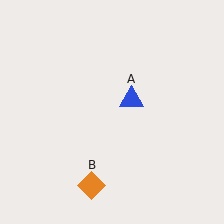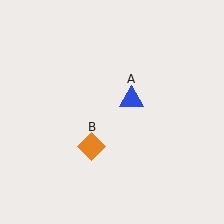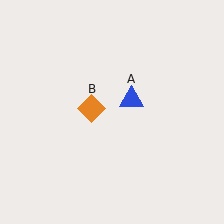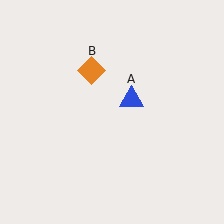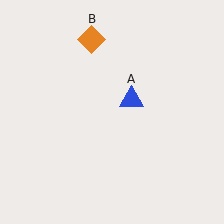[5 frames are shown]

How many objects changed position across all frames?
1 object changed position: orange diamond (object B).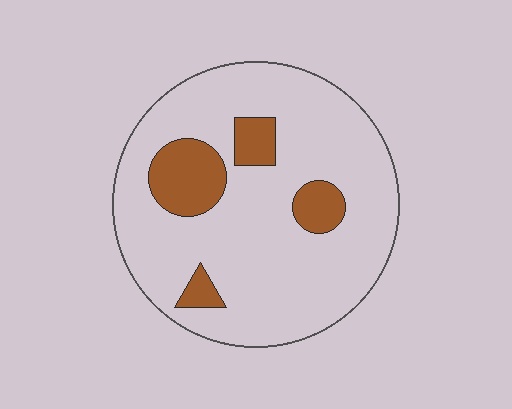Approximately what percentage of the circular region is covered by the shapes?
Approximately 15%.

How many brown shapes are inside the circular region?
4.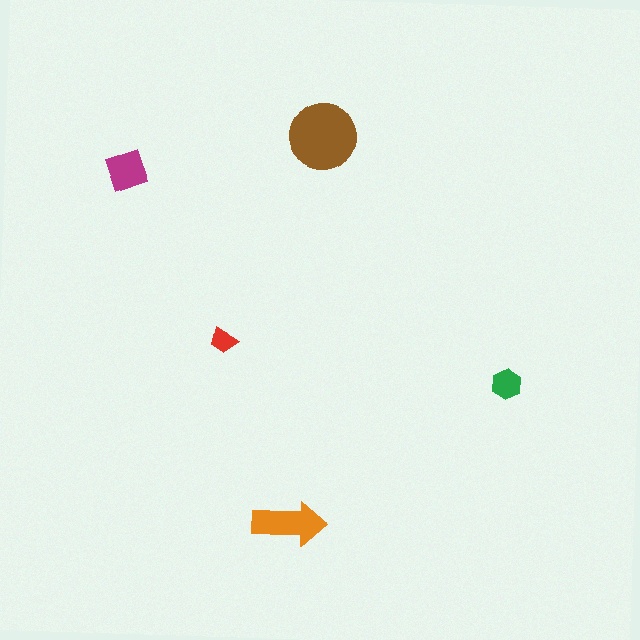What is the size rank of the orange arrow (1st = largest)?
2nd.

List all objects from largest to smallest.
The brown circle, the orange arrow, the magenta diamond, the green hexagon, the red trapezoid.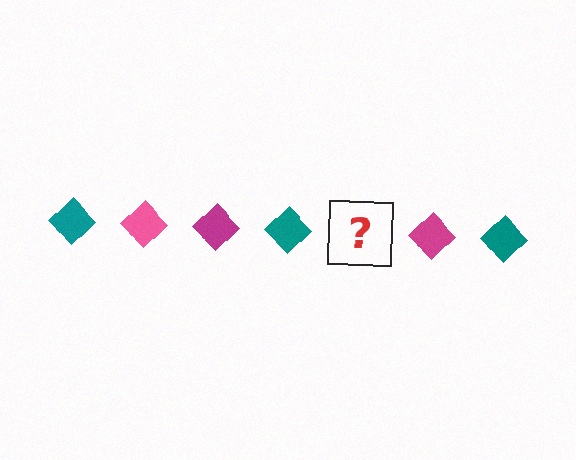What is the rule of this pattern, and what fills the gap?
The rule is that the pattern cycles through teal, pink, magenta diamonds. The gap should be filled with a pink diamond.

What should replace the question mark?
The question mark should be replaced with a pink diamond.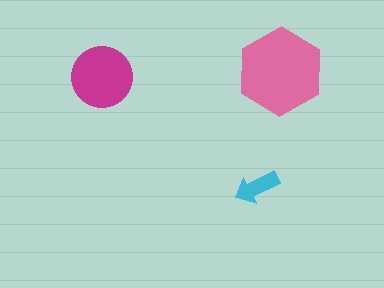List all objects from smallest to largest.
The cyan arrow, the magenta circle, the pink hexagon.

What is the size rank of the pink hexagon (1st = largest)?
1st.